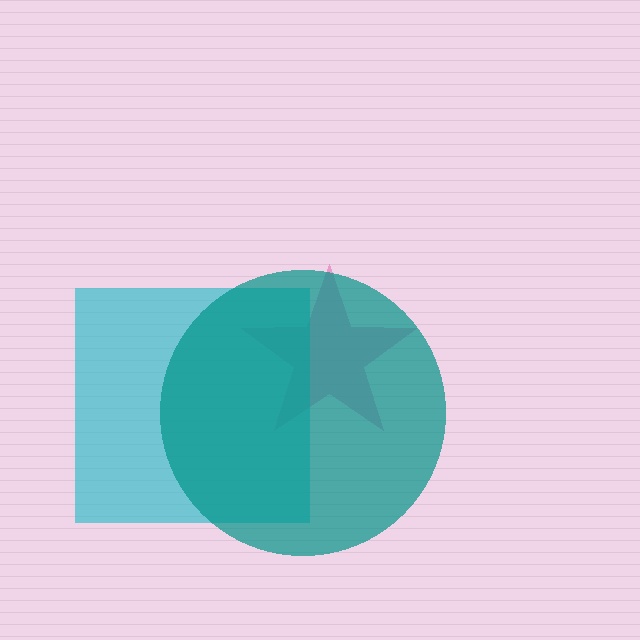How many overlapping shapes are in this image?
There are 3 overlapping shapes in the image.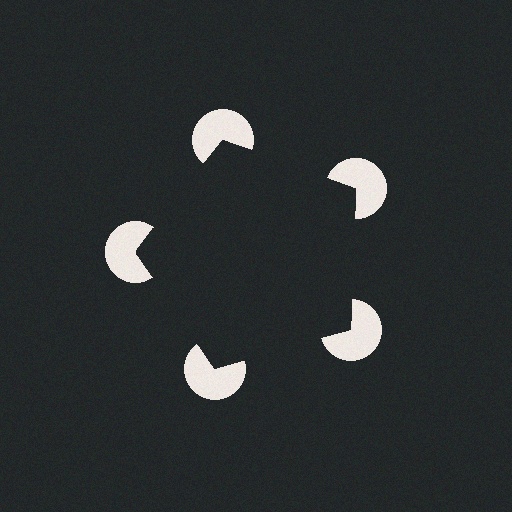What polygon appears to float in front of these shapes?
An illusory pentagon — its edges are inferred from the aligned wedge cuts in the pac-man discs, not physically drawn.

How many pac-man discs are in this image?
There are 5 — one at each vertex of the illusory pentagon.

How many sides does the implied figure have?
5 sides.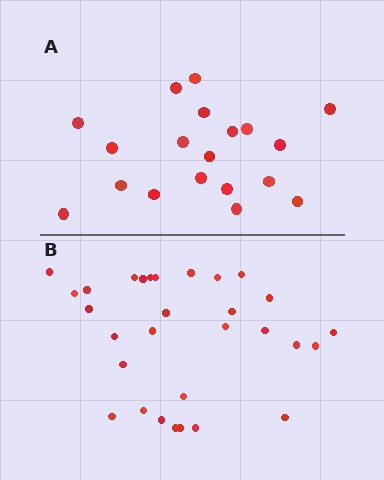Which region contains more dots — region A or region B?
Region B (the bottom region) has more dots.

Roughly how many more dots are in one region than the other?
Region B has roughly 12 or so more dots than region A.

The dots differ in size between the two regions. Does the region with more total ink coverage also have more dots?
No. Region A has more total ink coverage because its dots are larger, but region B actually contains more individual dots. Total area can be misleading — the number of items is what matters here.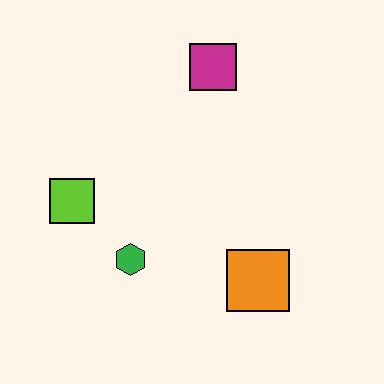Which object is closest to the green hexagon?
The lime square is closest to the green hexagon.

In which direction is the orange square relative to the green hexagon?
The orange square is to the right of the green hexagon.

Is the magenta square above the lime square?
Yes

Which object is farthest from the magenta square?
The orange square is farthest from the magenta square.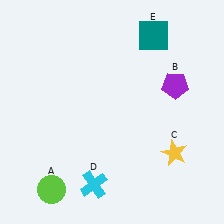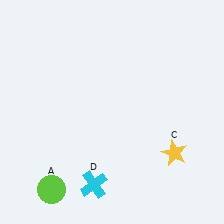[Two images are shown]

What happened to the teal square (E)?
The teal square (E) was removed in Image 2. It was in the top-right area of Image 1.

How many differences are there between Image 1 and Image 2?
There are 2 differences between the two images.